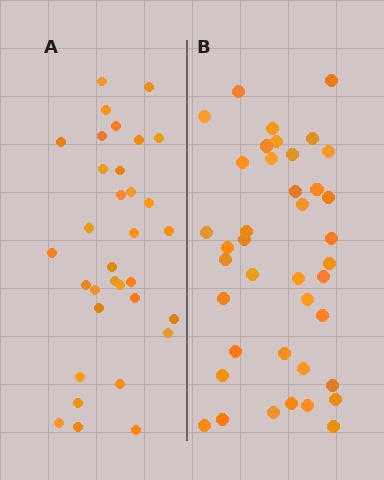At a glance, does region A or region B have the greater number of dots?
Region B (the right region) has more dots.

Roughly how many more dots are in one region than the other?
Region B has roughly 8 or so more dots than region A.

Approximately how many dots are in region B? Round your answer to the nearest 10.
About 40 dots.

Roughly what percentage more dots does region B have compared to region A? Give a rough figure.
About 20% more.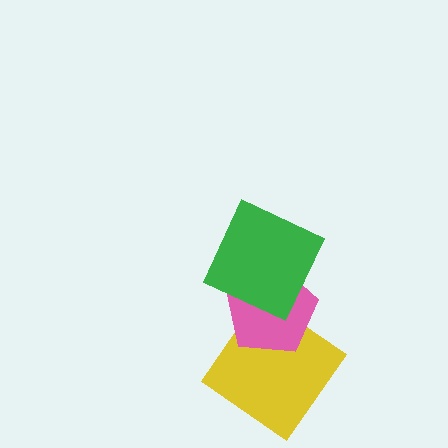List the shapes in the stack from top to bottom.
From top to bottom: the green square, the pink pentagon, the yellow diamond.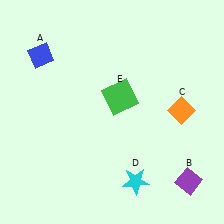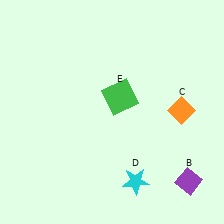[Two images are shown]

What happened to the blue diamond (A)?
The blue diamond (A) was removed in Image 2. It was in the top-left area of Image 1.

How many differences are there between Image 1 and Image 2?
There is 1 difference between the two images.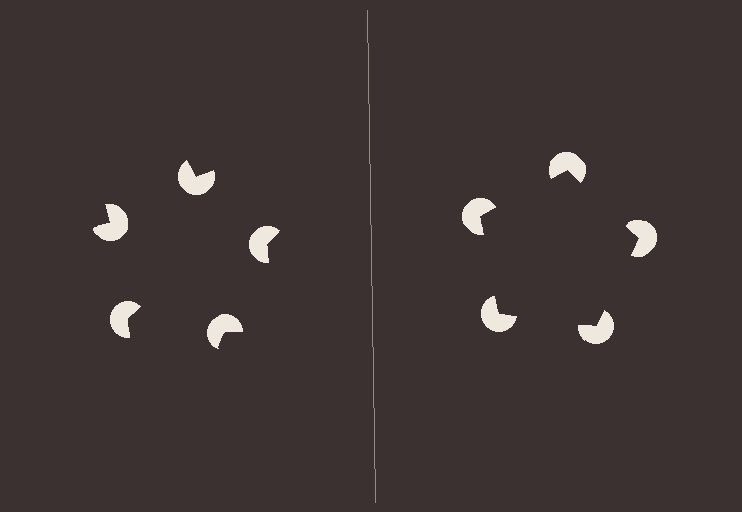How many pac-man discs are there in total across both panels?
10 — 5 on each side.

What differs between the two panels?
The pac-man discs are positioned identically on both sides; only the wedge orientations differ. On the right they align to a pentagon; on the left they are misaligned.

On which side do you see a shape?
An illusory pentagon appears on the right side. On the left side the wedge cuts are rotated, so no coherent shape forms.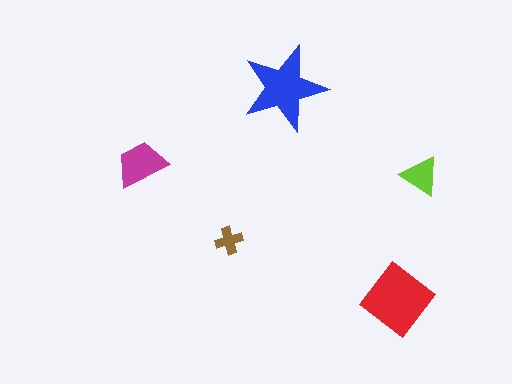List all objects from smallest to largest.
The brown cross, the lime triangle, the magenta trapezoid, the blue star, the red diamond.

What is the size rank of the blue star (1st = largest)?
2nd.